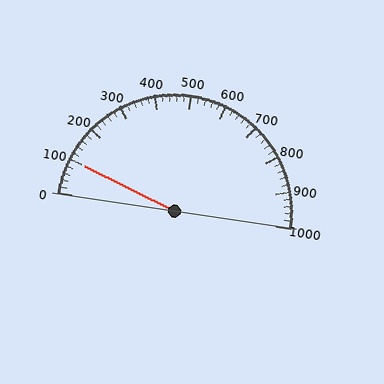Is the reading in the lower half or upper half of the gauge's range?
The reading is in the lower half of the range (0 to 1000).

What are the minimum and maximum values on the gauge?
The gauge ranges from 0 to 1000.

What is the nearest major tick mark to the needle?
The nearest major tick mark is 100.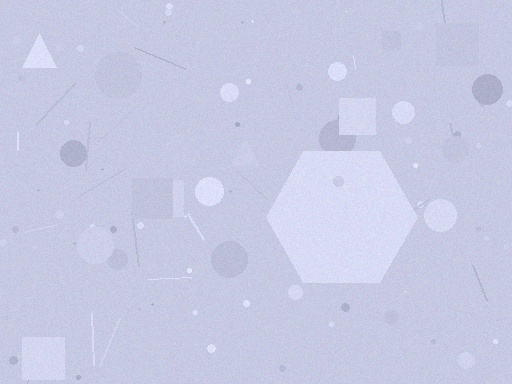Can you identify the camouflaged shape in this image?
The camouflaged shape is a hexagon.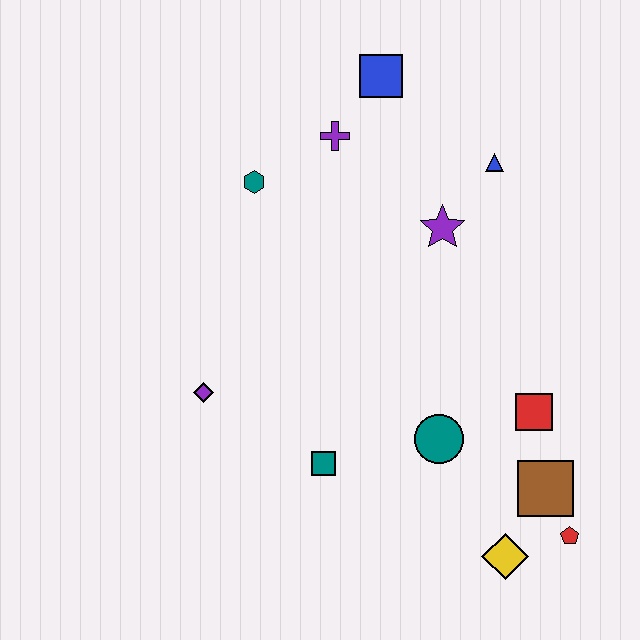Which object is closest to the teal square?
The teal circle is closest to the teal square.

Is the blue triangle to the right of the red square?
No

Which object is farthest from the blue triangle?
The yellow diamond is farthest from the blue triangle.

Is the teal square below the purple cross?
Yes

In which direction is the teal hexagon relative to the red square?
The teal hexagon is to the left of the red square.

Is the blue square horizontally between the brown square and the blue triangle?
No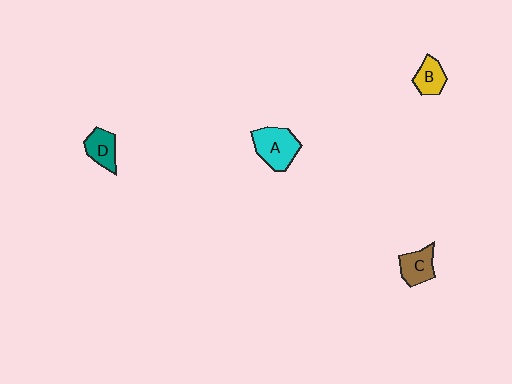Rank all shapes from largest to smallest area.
From largest to smallest: A (cyan), C (brown), D (teal), B (yellow).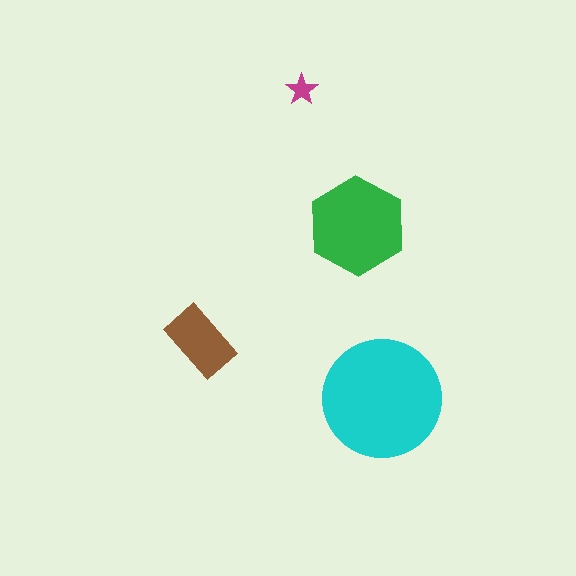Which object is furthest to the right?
The cyan circle is rightmost.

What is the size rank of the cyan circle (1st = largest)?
1st.